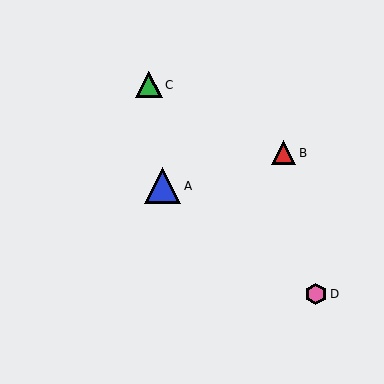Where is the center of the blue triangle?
The center of the blue triangle is at (163, 186).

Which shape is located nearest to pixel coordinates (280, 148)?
The red triangle (labeled B) at (284, 153) is nearest to that location.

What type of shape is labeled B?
Shape B is a red triangle.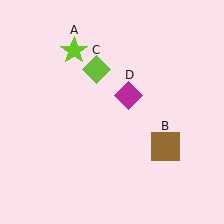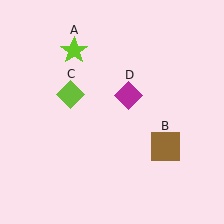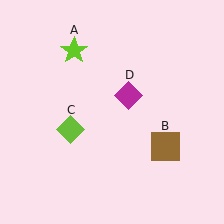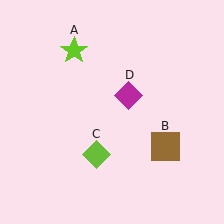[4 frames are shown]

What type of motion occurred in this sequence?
The lime diamond (object C) rotated counterclockwise around the center of the scene.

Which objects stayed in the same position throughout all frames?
Lime star (object A) and brown square (object B) and magenta diamond (object D) remained stationary.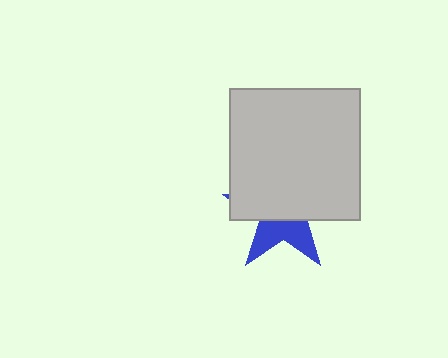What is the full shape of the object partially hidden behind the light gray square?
The partially hidden object is a blue star.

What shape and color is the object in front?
The object in front is a light gray square.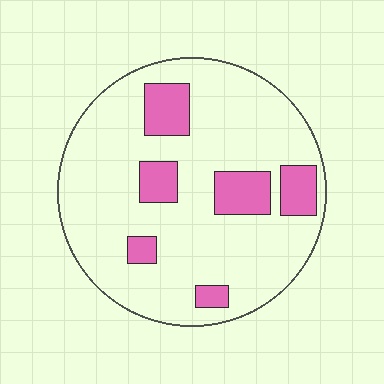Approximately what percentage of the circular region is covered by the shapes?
Approximately 20%.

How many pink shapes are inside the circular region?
6.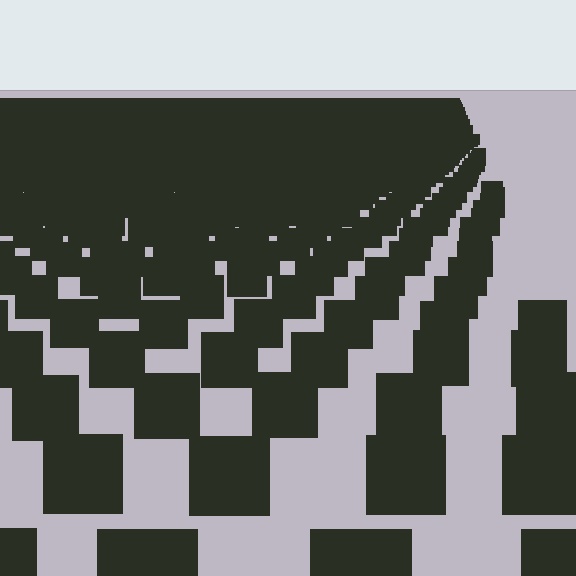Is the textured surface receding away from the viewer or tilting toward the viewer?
The surface is receding away from the viewer. Texture elements get smaller and denser toward the top.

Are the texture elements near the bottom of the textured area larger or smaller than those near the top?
Larger. Near the bottom, elements are closer to the viewer and appear at a bigger on-screen size.